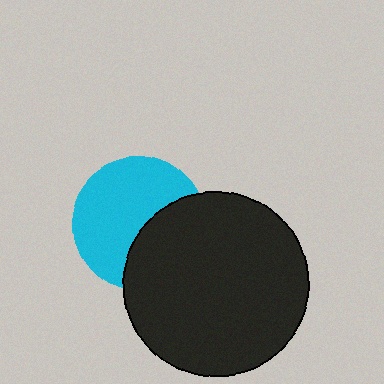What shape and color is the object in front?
The object in front is a black circle.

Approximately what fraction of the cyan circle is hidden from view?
Roughly 38% of the cyan circle is hidden behind the black circle.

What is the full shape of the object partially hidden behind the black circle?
The partially hidden object is a cyan circle.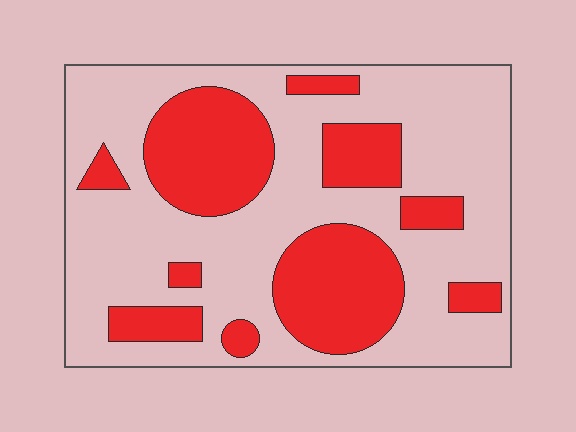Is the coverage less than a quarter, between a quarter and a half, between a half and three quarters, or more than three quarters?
Between a quarter and a half.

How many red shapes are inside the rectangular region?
10.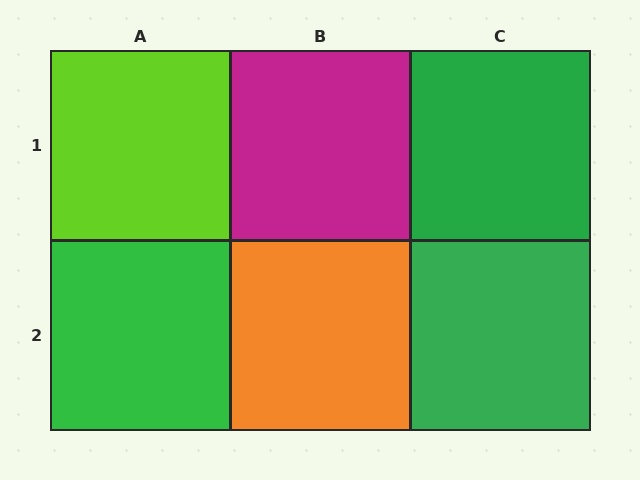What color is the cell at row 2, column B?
Orange.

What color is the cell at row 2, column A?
Green.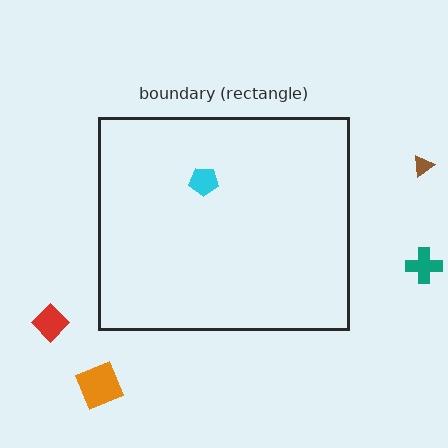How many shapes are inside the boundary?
1 inside, 4 outside.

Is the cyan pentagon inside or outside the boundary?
Inside.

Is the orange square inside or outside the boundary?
Outside.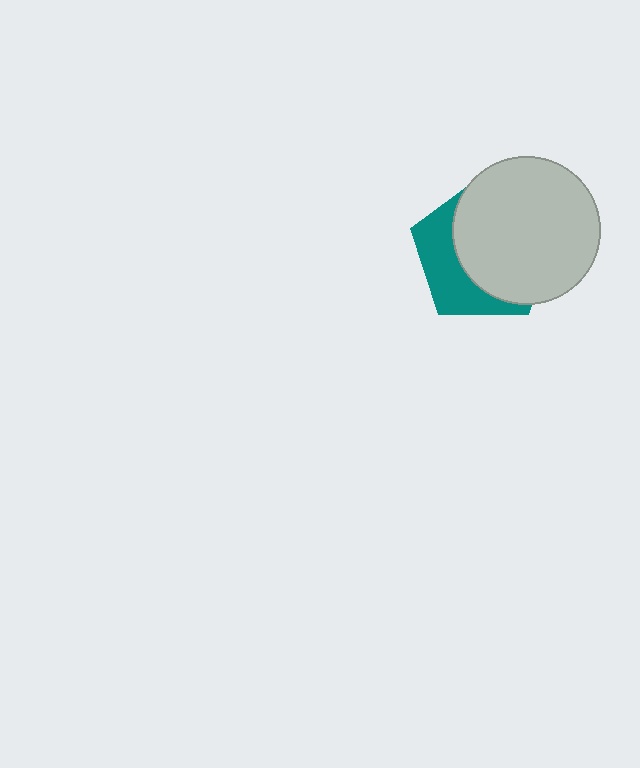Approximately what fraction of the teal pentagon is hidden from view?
Roughly 64% of the teal pentagon is hidden behind the light gray circle.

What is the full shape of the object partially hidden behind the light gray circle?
The partially hidden object is a teal pentagon.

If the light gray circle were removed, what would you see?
You would see the complete teal pentagon.